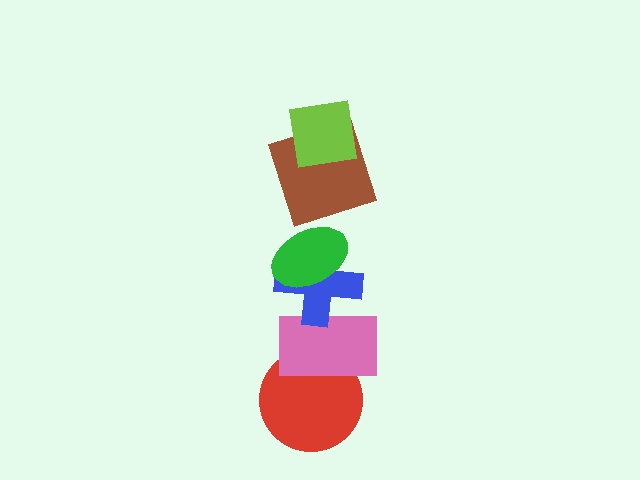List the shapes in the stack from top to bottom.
From top to bottom: the lime square, the brown square, the green ellipse, the blue cross, the pink rectangle, the red circle.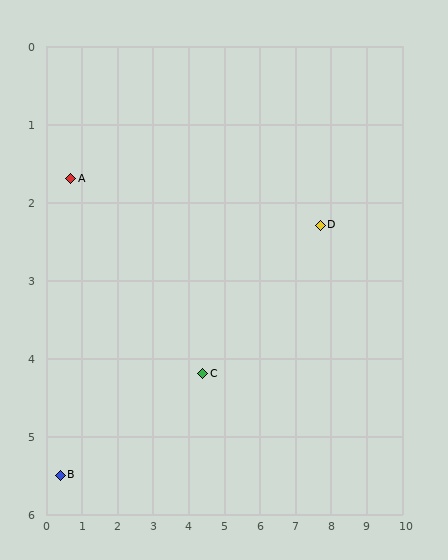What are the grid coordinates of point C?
Point C is at approximately (4.4, 4.2).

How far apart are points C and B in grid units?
Points C and B are about 4.2 grid units apart.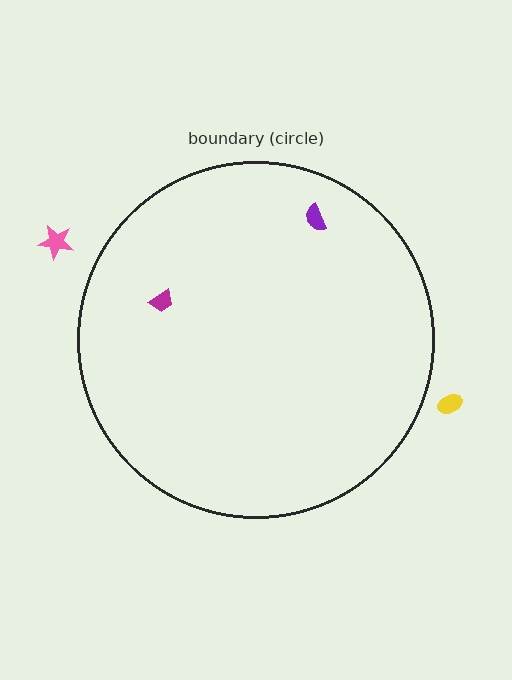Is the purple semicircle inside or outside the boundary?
Inside.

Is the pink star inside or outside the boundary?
Outside.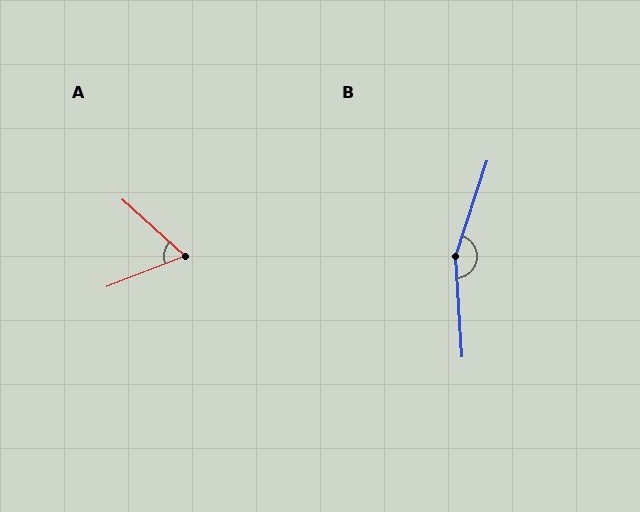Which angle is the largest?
B, at approximately 158 degrees.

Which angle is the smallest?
A, at approximately 63 degrees.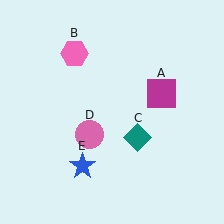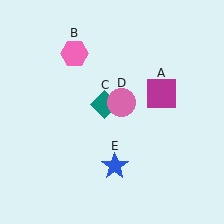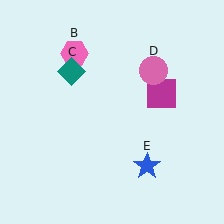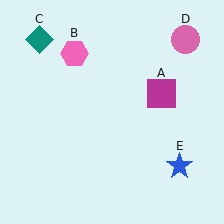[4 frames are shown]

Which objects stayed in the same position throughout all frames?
Magenta square (object A) and pink hexagon (object B) remained stationary.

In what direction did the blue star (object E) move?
The blue star (object E) moved right.